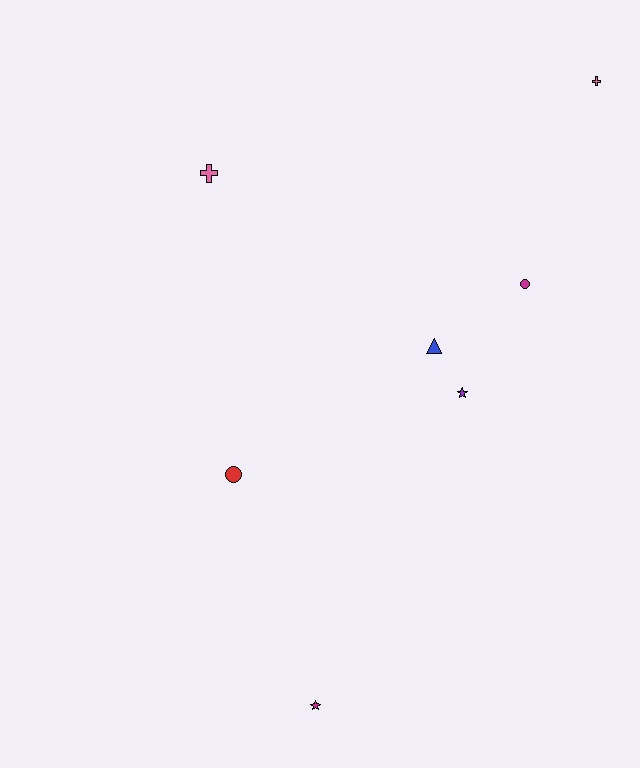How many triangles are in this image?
There is 1 triangle.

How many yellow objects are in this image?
There are no yellow objects.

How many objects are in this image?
There are 7 objects.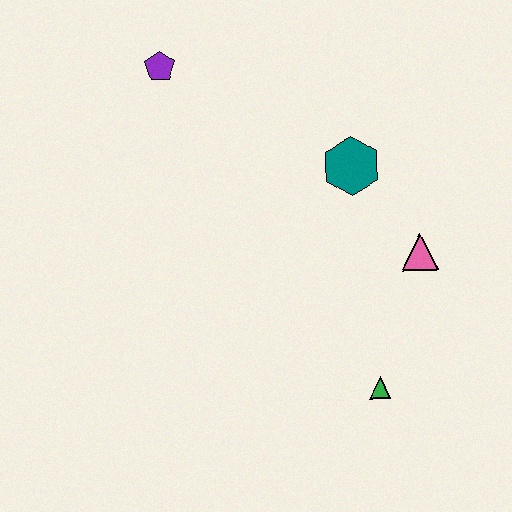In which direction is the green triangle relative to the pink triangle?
The green triangle is below the pink triangle.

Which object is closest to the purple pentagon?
The teal hexagon is closest to the purple pentagon.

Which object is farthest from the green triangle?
The purple pentagon is farthest from the green triangle.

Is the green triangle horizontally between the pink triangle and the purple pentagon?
Yes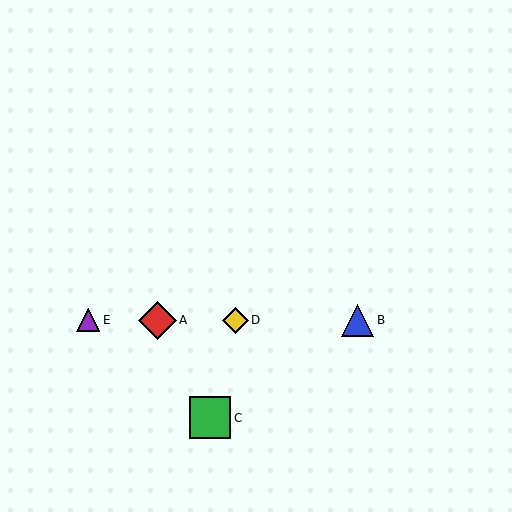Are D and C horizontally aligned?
No, D is at y≈320 and C is at y≈418.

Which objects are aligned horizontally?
Objects A, B, D, E are aligned horizontally.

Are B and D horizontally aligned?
Yes, both are at y≈320.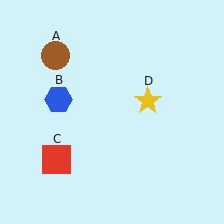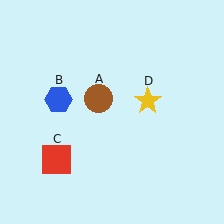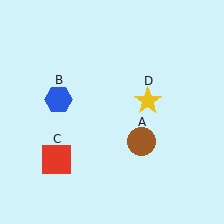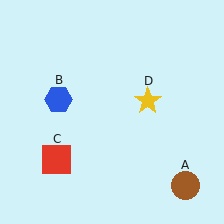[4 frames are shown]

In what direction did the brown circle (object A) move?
The brown circle (object A) moved down and to the right.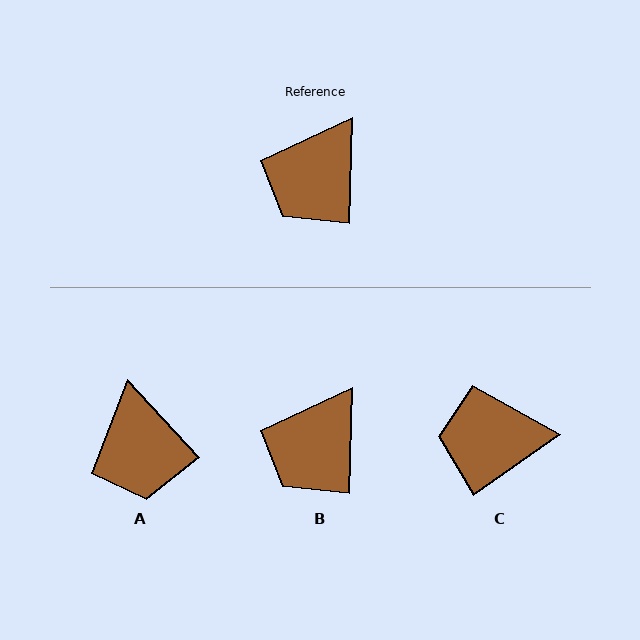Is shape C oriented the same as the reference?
No, it is off by about 54 degrees.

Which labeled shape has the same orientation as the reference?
B.